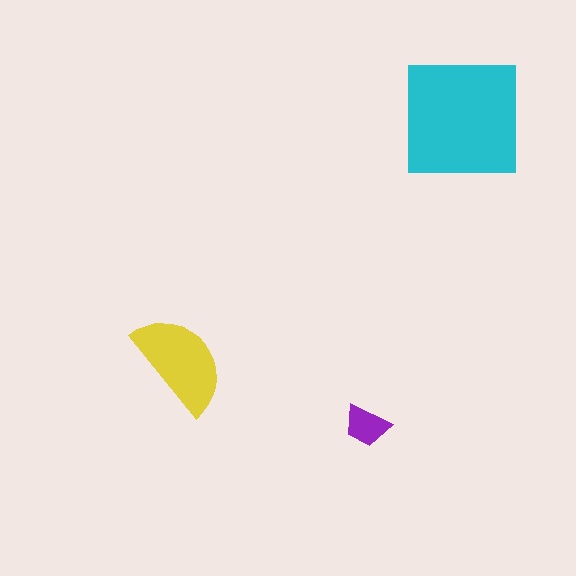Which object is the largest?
The cyan square.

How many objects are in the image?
There are 3 objects in the image.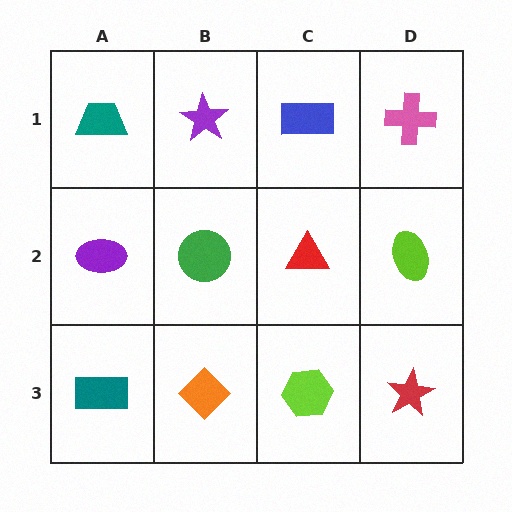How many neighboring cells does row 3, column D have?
2.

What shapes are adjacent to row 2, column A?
A teal trapezoid (row 1, column A), a teal rectangle (row 3, column A), a green circle (row 2, column B).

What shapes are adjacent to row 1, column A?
A purple ellipse (row 2, column A), a purple star (row 1, column B).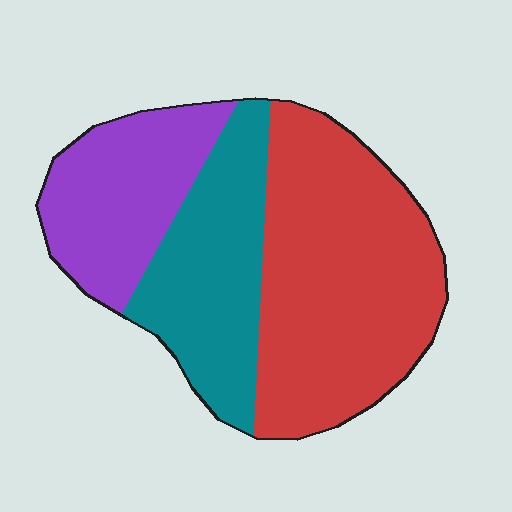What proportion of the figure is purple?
Purple covers roughly 25% of the figure.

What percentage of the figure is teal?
Teal covers 28% of the figure.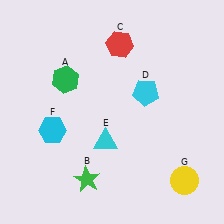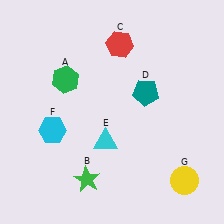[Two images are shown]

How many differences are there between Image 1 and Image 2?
There is 1 difference between the two images.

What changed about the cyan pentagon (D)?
In Image 1, D is cyan. In Image 2, it changed to teal.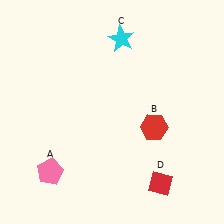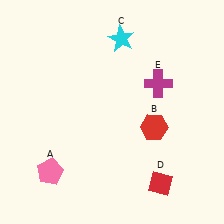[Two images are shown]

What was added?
A magenta cross (E) was added in Image 2.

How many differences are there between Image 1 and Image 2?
There is 1 difference between the two images.